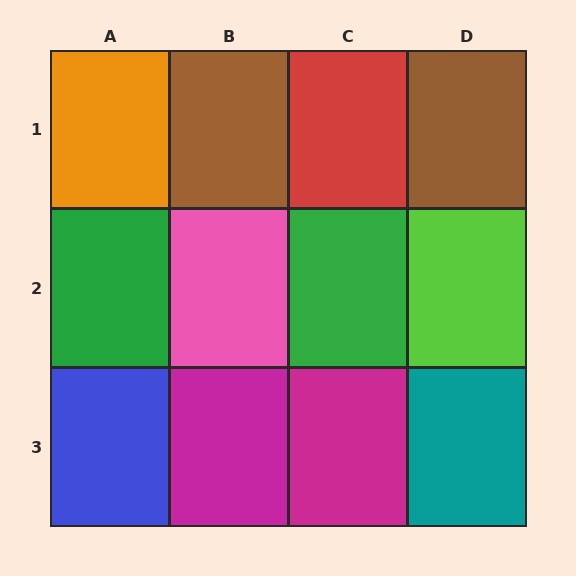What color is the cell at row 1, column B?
Brown.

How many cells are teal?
1 cell is teal.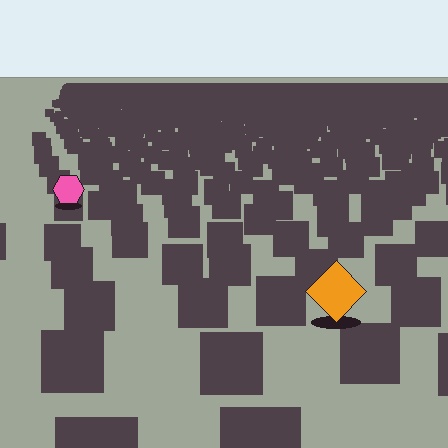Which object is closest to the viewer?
The orange diamond is closest. The texture marks near it are larger and more spread out.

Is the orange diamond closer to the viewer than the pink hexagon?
Yes. The orange diamond is closer — you can tell from the texture gradient: the ground texture is coarser near it.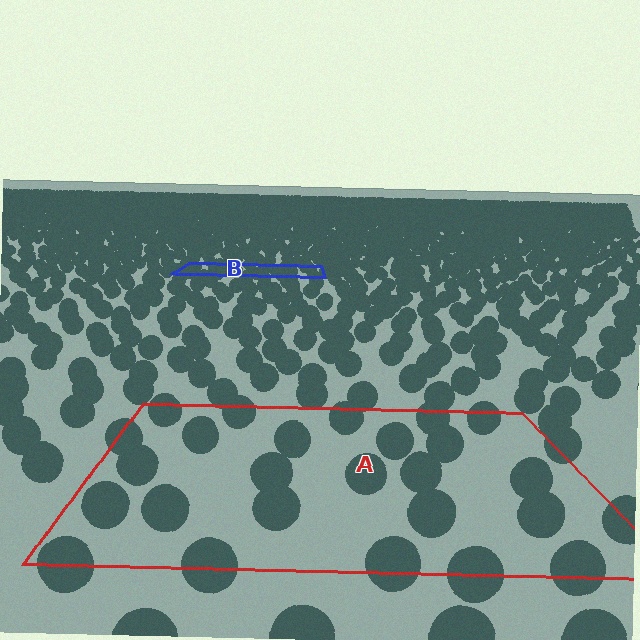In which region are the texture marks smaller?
The texture marks are smaller in region B, because it is farther away.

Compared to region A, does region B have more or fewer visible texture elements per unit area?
Region B has more texture elements per unit area — they are packed more densely because it is farther away.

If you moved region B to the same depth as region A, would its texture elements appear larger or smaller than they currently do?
They would appear larger. At a closer depth, the same texture elements are projected at a bigger on-screen size.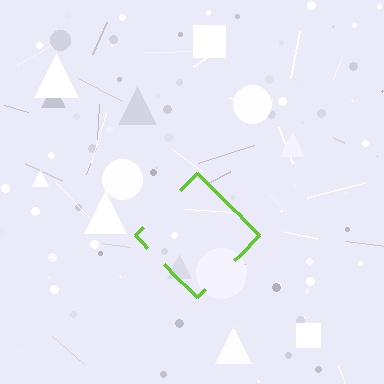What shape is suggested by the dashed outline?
The dashed outline suggests a diamond.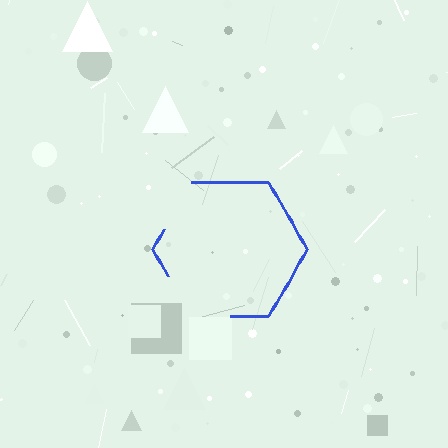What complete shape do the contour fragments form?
The contour fragments form a hexagon.